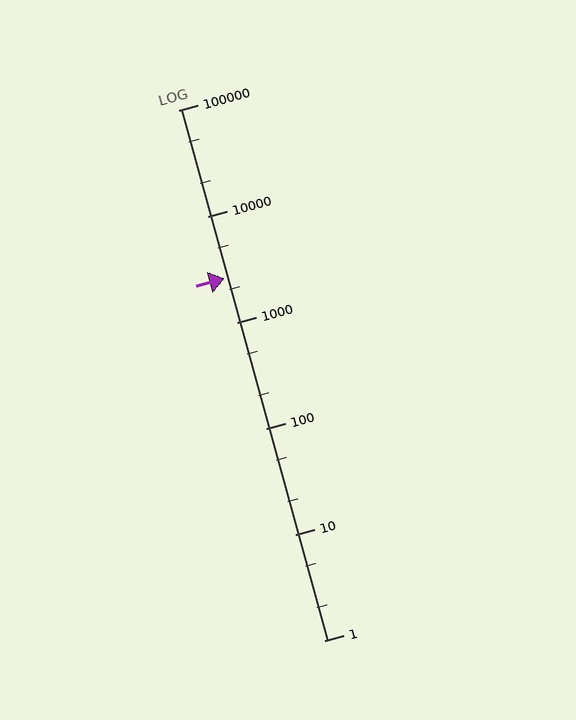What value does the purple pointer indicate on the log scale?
The pointer indicates approximately 2600.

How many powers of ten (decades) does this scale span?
The scale spans 5 decades, from 1 to 100000.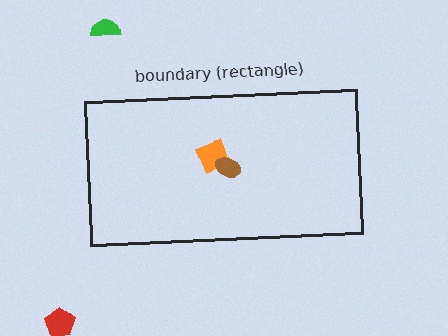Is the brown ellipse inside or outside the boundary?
Inside.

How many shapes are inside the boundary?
2 inside, 2 outside.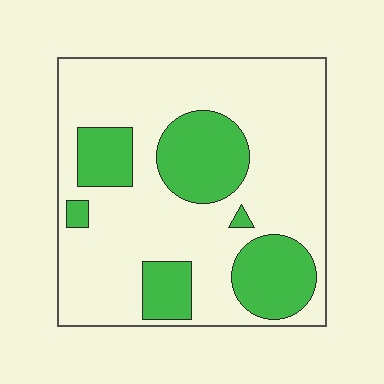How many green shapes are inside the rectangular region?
6.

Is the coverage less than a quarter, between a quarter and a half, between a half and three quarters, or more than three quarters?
Between a quarter and a half.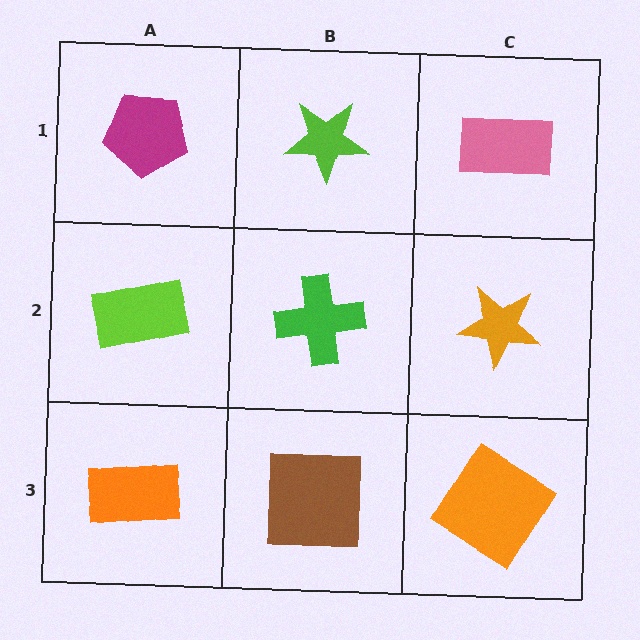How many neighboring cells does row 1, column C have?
2.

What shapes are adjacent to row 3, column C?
An orange star (row 2, column C), a brown square (row 3, column B).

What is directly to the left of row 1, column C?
A lime star.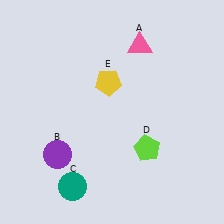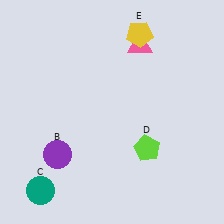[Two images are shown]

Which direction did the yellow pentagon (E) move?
The yellow pentagon (E) moved up.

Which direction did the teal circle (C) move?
The teal circle (C) moved left.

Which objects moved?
The objects that moved are: the teal circle (C), the yellow pentagon (E).